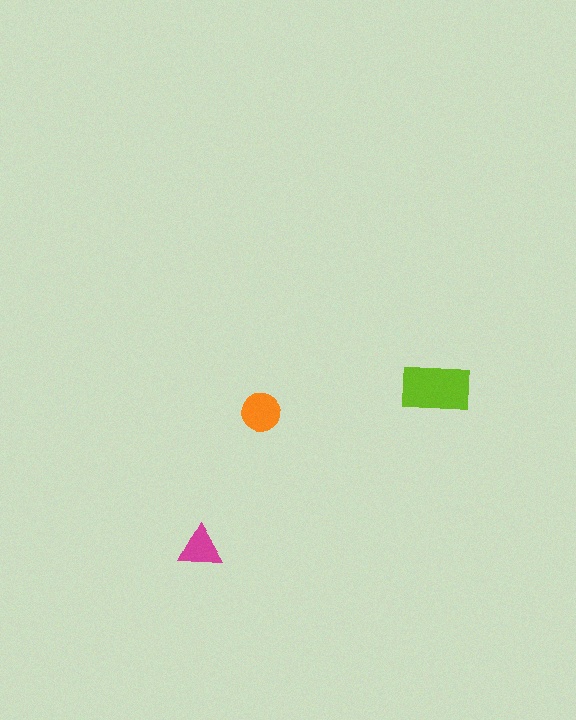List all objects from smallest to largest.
The magenta triangle, the orange circle, the lime rectangle.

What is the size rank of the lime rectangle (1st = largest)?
1st.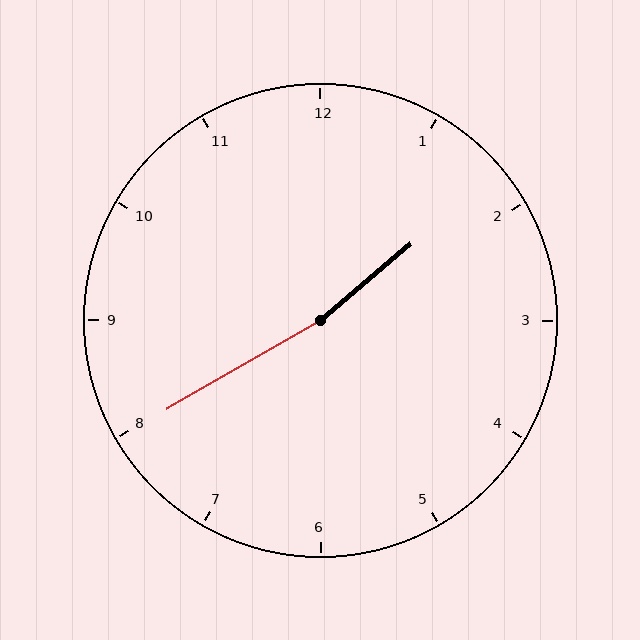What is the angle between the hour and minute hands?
Approximately 170 degrees.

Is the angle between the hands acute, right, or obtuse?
It is obtuse.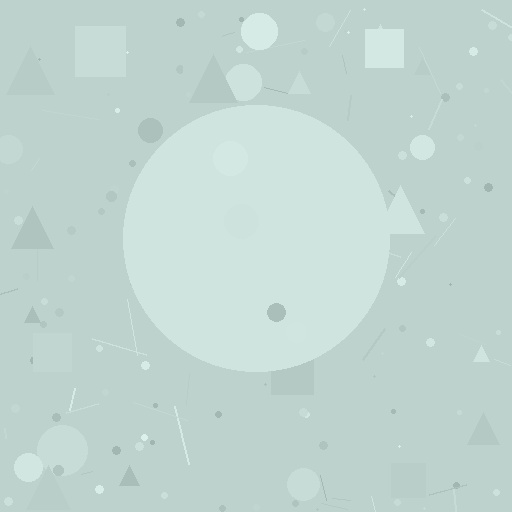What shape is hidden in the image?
A circle is hidden in the image.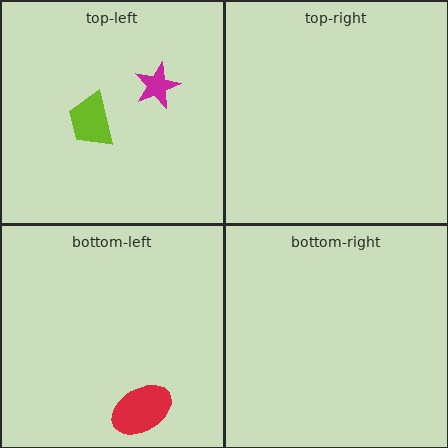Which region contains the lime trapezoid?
The top-left region.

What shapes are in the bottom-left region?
The red ellipse.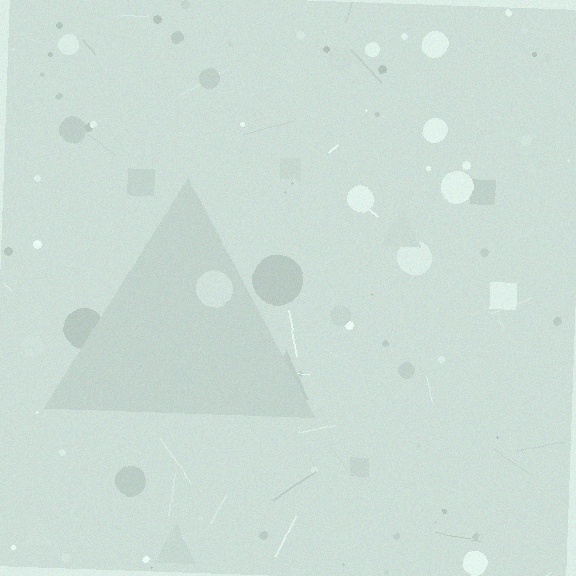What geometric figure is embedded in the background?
A triangle is embedded in the background.